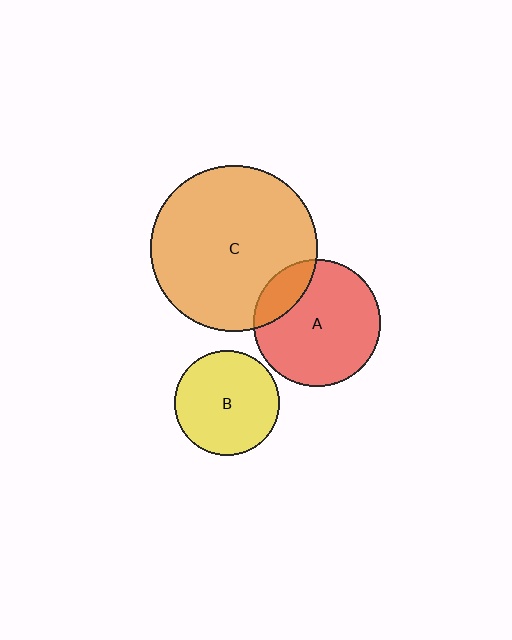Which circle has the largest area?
Circle C (orange).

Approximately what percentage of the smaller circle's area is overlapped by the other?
Approximately 20%.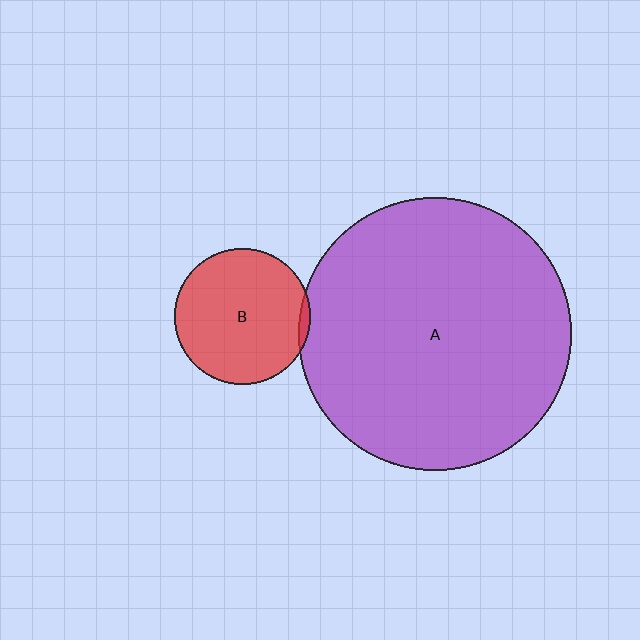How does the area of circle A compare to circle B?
Approximately 4.0 times.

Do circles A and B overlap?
Yes.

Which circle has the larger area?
Circle A (purple).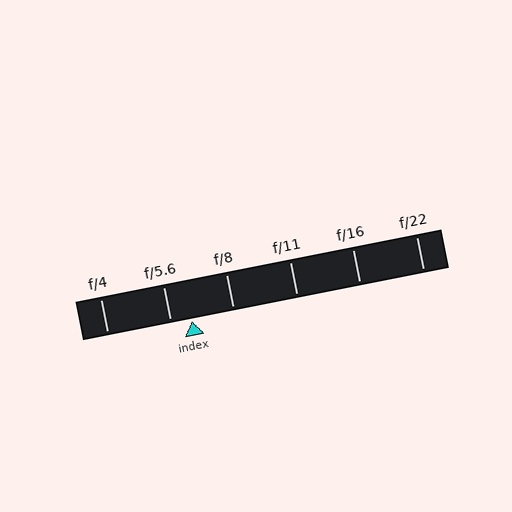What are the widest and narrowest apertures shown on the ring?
The widest aperture shown is f/4 and the narrowest is f/22.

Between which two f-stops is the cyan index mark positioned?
The index mark is between f/5.6 and f/8.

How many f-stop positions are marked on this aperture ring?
There are 6 f-stop positions marked.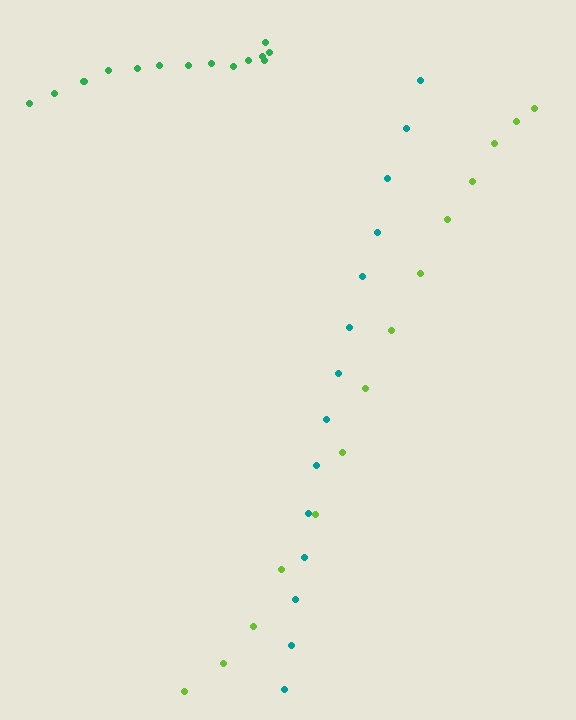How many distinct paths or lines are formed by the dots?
There are 3 distinct paths.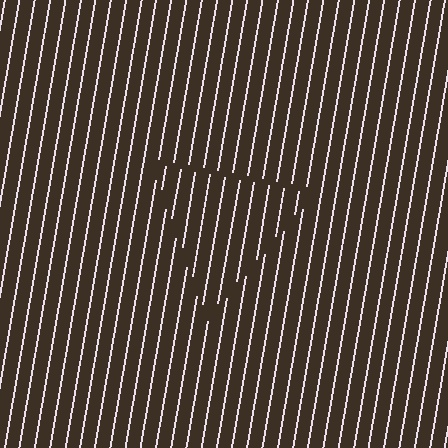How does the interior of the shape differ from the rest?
The interior of the shape contains the same grating, shifted by half a period — the contour is defined by the phase discontinuity where line-ends from the inner and outer gratings abut.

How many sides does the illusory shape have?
3 sides — the line-ends trace a triangle.